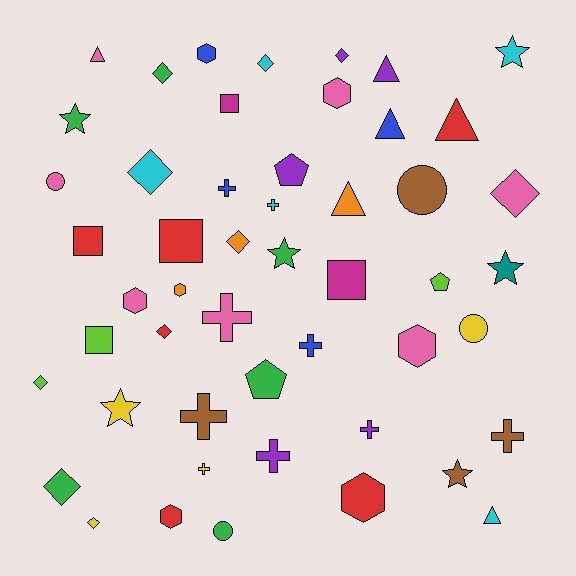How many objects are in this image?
There are 50 objects.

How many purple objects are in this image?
There are 5 purple objects.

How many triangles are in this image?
There are 6 triangles.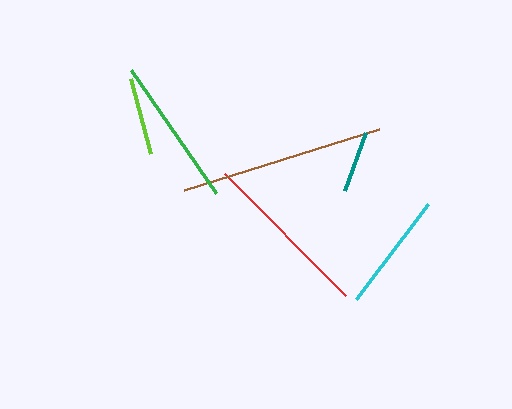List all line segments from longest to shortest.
From longest to shortest: brown, red, green, cyan, lime, teal.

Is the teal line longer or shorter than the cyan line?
The cyan line is longer than the teal line.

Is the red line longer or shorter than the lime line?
The red line is longer than the lime line.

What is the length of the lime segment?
The lime segment is approximately 78 pixels long.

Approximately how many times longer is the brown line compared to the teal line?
The brown line is approximately 3.3 times the length of the teal line.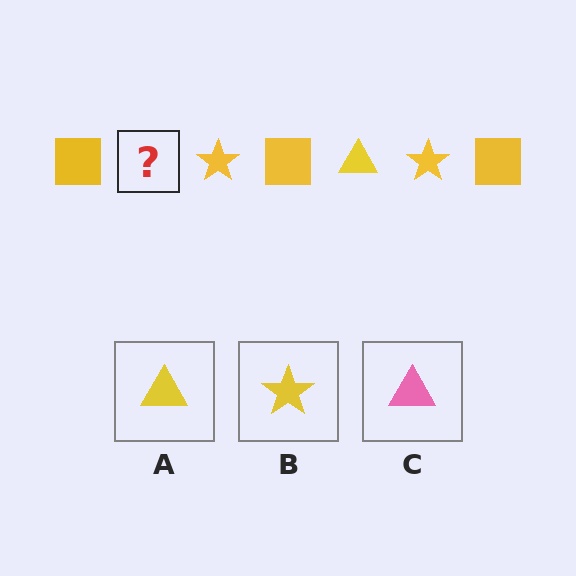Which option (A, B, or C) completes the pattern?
A.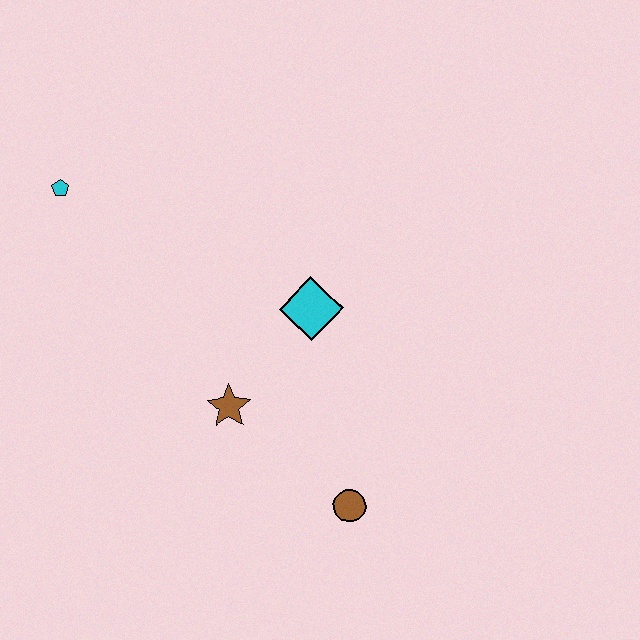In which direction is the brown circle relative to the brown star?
The brown circle is to the right of the brown star.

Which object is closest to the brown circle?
The brown star is closest to the brown circle.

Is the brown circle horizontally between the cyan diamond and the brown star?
No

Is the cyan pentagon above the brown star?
Yes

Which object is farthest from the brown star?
The cyan pentagon is farthest from the brown star.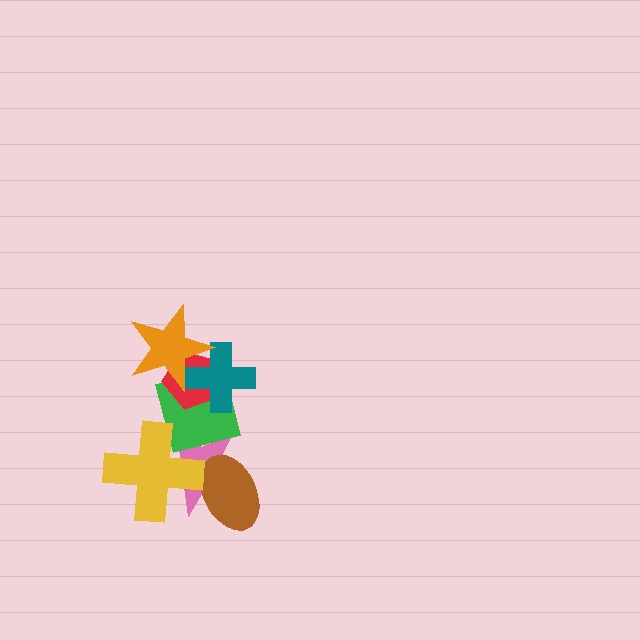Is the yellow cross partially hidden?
No, no other shape covers it.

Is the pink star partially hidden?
Yes, it is partially covered by another shape.